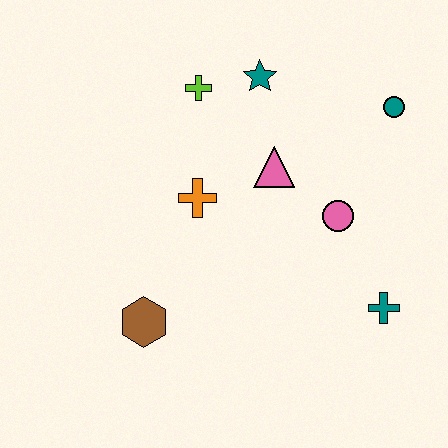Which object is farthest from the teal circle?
The brown hexagon is farthest from the teal circle.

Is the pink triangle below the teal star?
Yes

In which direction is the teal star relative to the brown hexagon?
The teal star is above the brown hexagon.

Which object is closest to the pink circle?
The pink triangle is closest to the pink circle.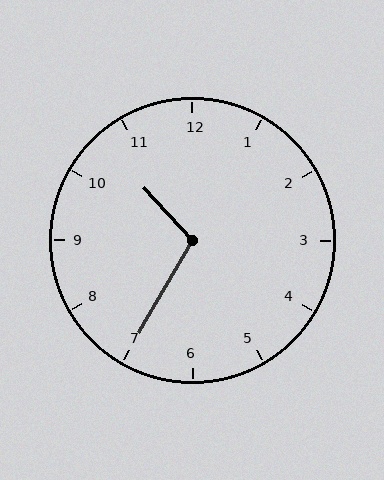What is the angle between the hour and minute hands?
Approximately 108 degrees.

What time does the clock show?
10:35.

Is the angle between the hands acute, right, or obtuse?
It is obtuse.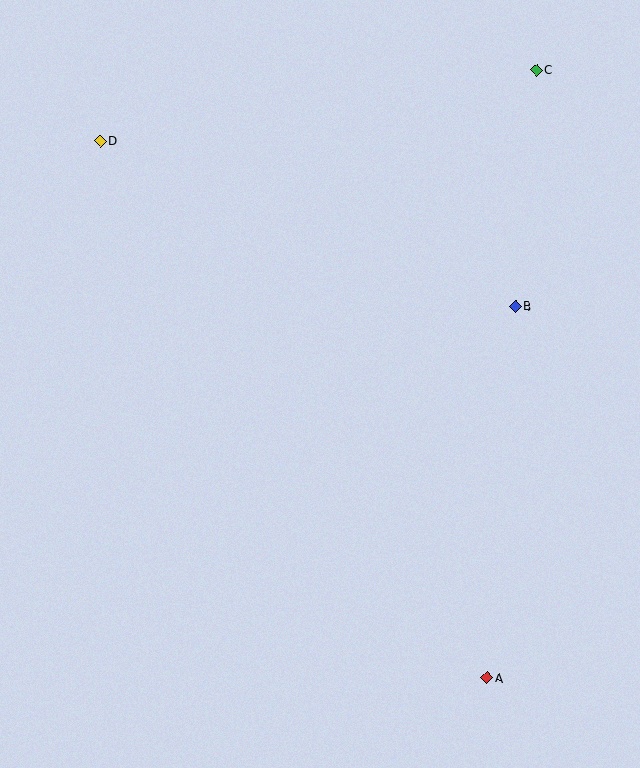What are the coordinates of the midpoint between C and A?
The midpoint between C and A is at (512, 374).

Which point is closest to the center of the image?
Point B at (516, 306) is closest to the center.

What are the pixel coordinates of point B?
Point B is at (516, 306).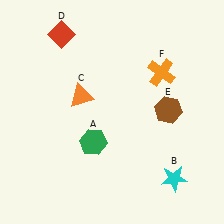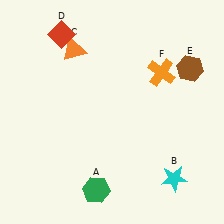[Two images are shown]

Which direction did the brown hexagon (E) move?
The brown hexagon (E) moved up.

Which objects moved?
The objects that moved are: the green hexagon (A), the orange triangle (C), the brown hexagon (E).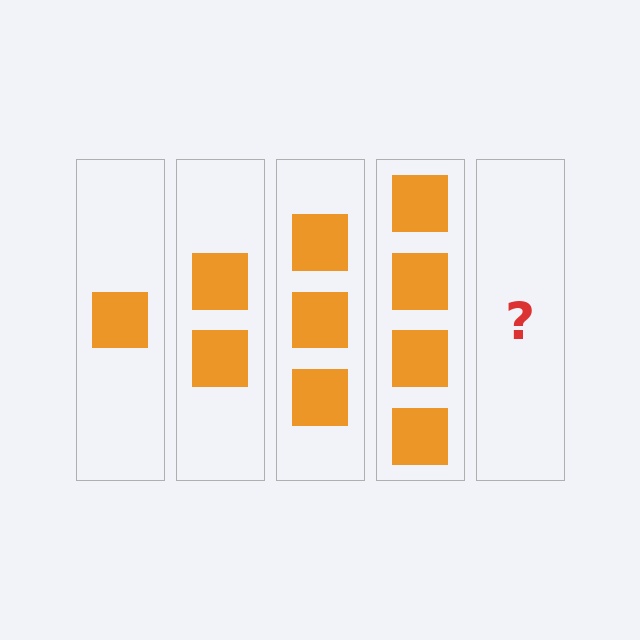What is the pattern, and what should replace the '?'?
The pattern is that each step adds one more square. The '?' should be 5 squares.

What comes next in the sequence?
The next element should be 5 squares.